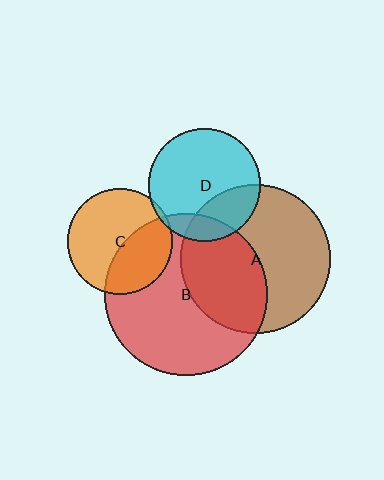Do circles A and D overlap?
Yes.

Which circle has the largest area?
Circle B (red).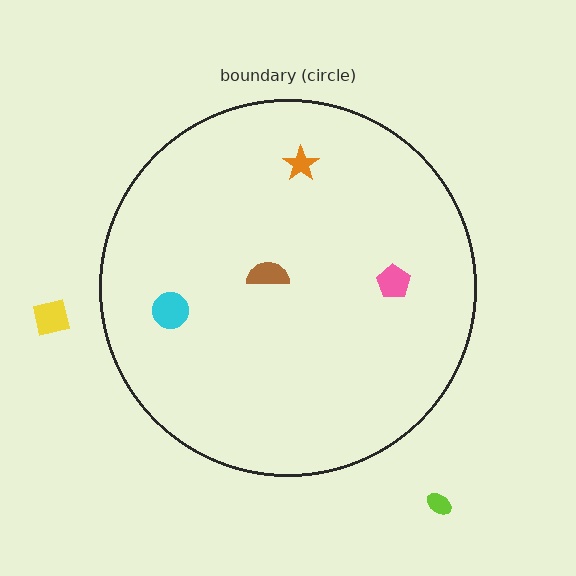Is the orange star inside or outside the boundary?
Inside.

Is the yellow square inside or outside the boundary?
Outside.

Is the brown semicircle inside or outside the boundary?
Inside.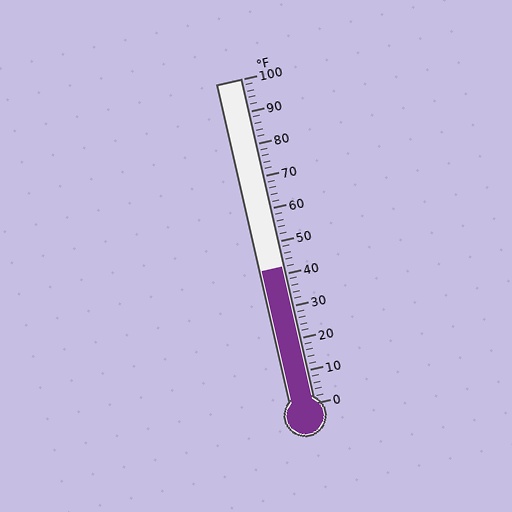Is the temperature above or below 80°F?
The temperature is below 80°F.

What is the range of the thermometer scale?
The thermometer scale ranges from 0°F to 100°F.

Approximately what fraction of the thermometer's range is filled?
The thermometer is filled to approximately 40% of its range.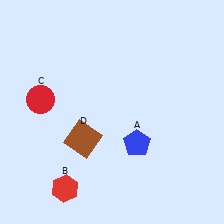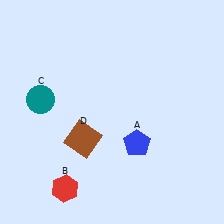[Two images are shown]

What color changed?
The circle (C) changed from red in Image 1 to teal in Image 2.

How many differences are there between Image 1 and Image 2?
There is 1 difference between the two images.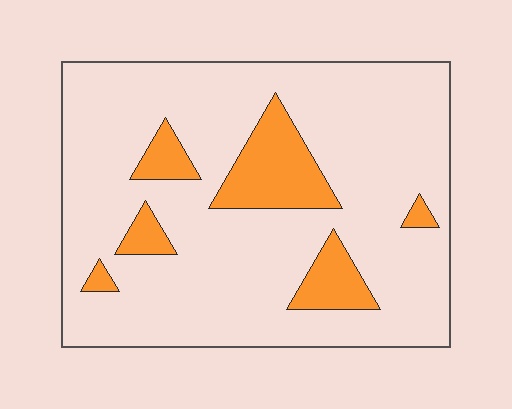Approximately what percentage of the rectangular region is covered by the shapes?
Approximately 15%.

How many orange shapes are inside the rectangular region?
6.